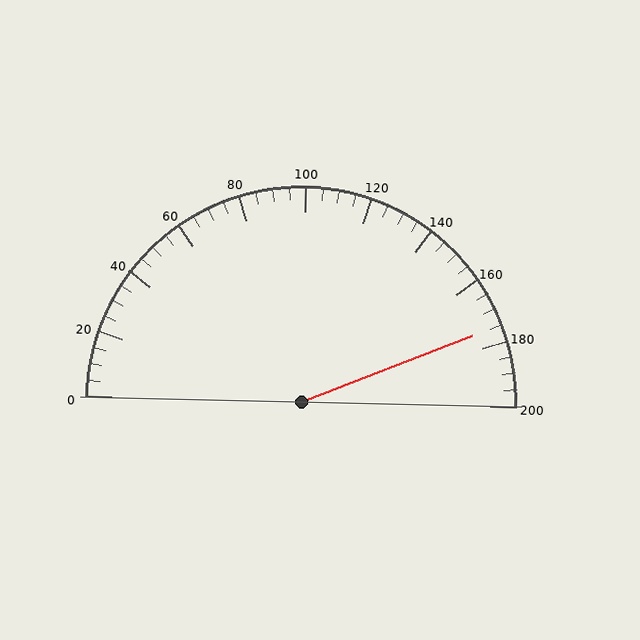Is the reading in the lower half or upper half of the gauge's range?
The reading is in the upper half of the range (0 to 200).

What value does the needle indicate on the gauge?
The needle indicates approximately 175.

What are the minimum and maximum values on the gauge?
The gauge ranges from 0 to 200.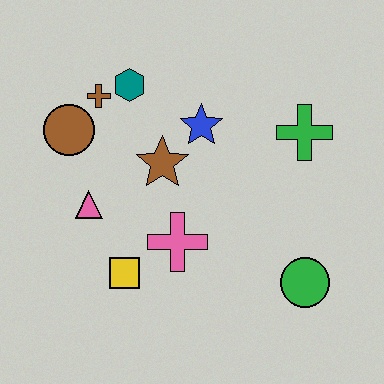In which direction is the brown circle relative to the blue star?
The brown circle is to the left of the blue star.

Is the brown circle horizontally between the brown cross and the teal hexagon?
No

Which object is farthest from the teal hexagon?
The green circle is farthest from the teal hexagon.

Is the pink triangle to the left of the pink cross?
Yes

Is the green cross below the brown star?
No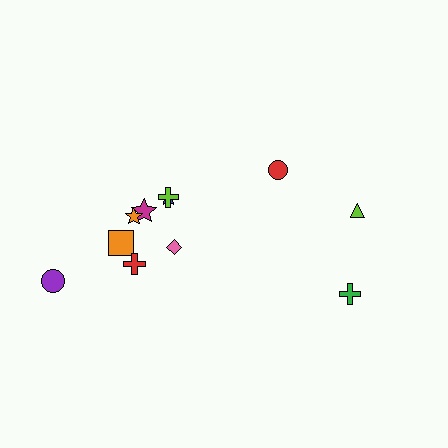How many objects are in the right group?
There are 3 objects.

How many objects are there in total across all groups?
There are 11 objects.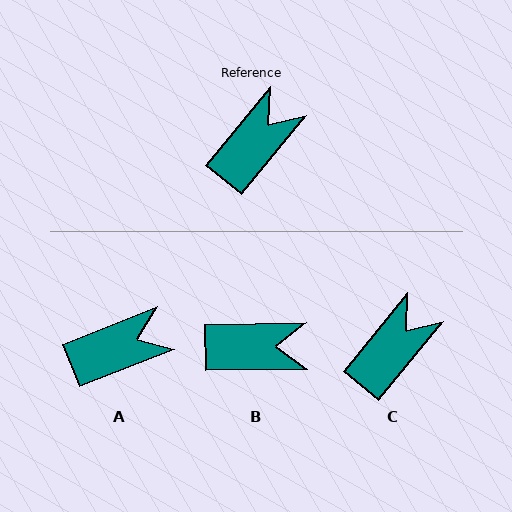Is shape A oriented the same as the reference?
No, it is off by about 29 degrees.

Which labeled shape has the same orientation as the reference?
C.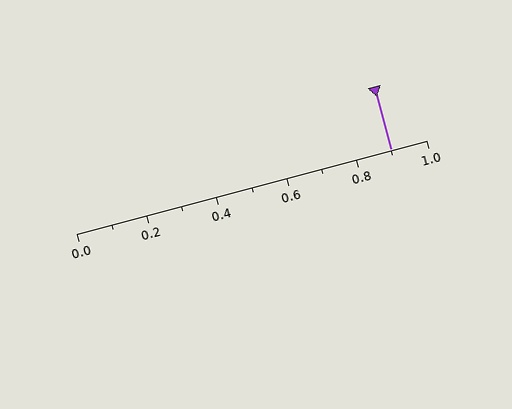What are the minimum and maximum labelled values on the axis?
The axis runs from 0.0 to 1.0.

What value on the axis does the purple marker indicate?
The marker indicates approximately 0.9.